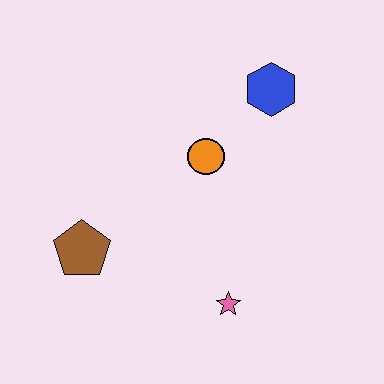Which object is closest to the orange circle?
The blue hexagon is closest to the orange circle.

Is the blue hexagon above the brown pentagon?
Yes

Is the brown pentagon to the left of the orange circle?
Yes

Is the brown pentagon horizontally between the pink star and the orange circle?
No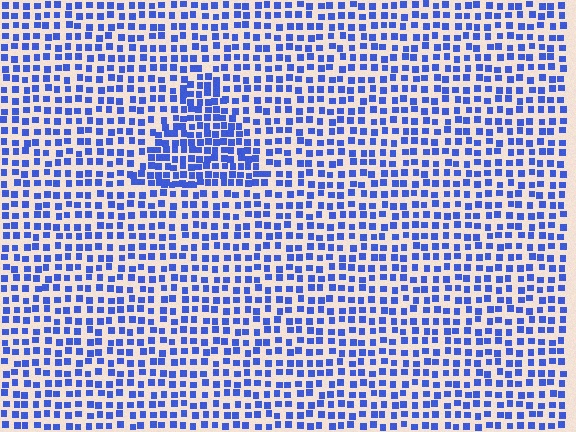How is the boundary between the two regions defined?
The boundary is defined by a change in element density (approximately 1.7x ratio). All elements are the same color, size, and shape.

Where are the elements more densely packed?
The elements are more densely packed inside the triangle boundary.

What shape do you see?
I see a triangle.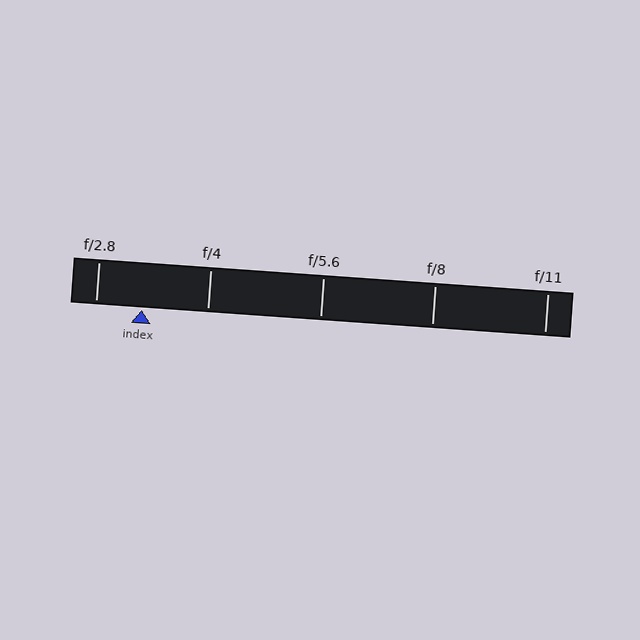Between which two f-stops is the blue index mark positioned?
The index mark is between f/2.8 and f/4.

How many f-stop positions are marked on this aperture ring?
There are 5 f-stop positions marked.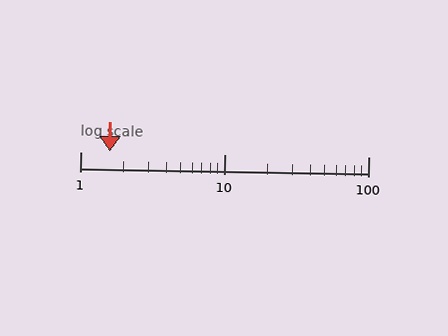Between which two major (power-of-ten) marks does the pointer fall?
The pointer is between 1 and 10.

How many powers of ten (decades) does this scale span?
The scale spans 2 decades, from 1 to 100.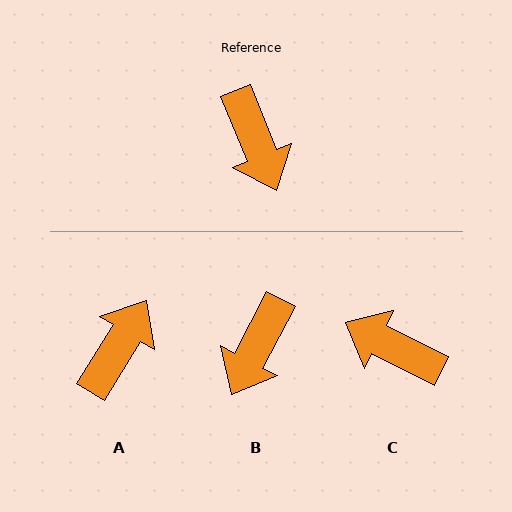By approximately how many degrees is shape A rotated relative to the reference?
Approximately 126 degrees counter-clockwise.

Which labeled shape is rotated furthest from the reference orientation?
C, about 139 degrees away.